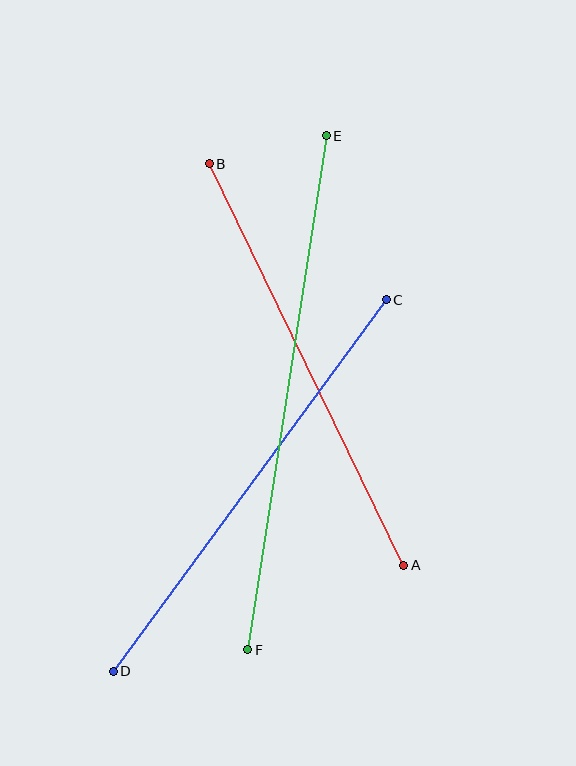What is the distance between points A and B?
The distance is approximately 447 pixels.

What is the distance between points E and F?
The distance is approximately 520 pixels.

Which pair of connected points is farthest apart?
Points E and F are farthest apart.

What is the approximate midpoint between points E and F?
The midpoint is at approximately (287, 393) pixels.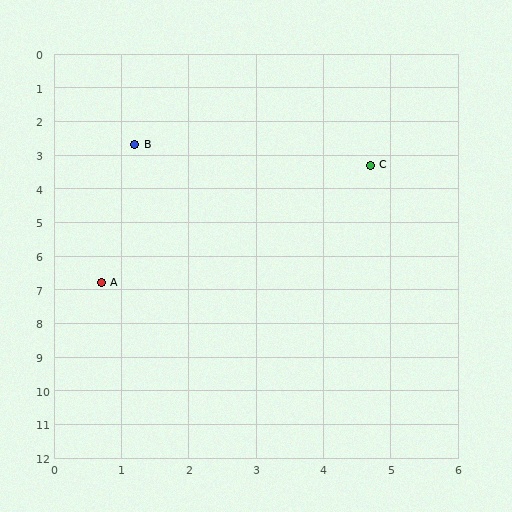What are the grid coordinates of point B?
Point B is at approximately (1.2, 2.7).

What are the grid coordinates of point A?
Point A is at approximately (0.7, 6.8).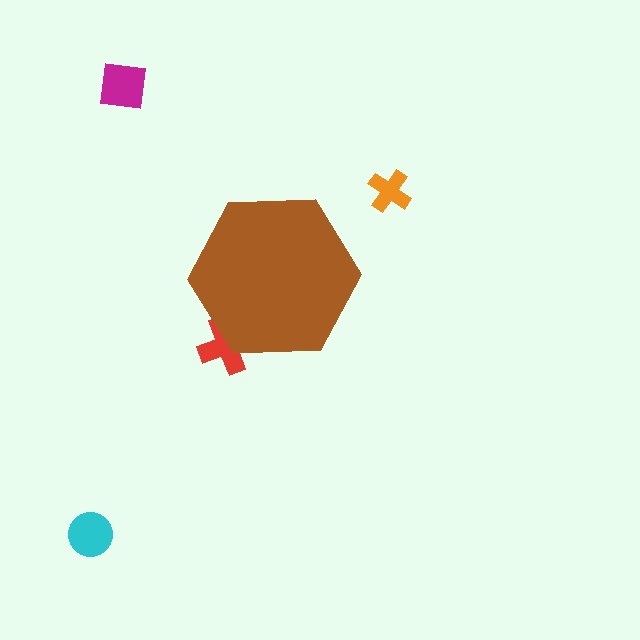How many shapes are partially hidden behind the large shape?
1 shape is partially hidden.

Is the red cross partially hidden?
Yes, the red cross is partially hidden behind the brown hexagon.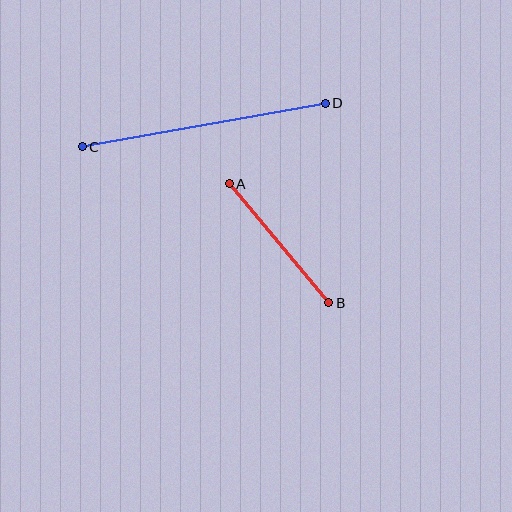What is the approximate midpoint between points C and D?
The midpoint is at approximately (204, 125) pixels.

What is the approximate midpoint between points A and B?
The midpoint is at approximately (279, 243) pixels.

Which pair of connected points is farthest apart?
Points C and D are farthest apart.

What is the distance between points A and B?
The distance is approximately 155 pixels.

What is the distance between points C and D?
The distance is approximately 247 pixels.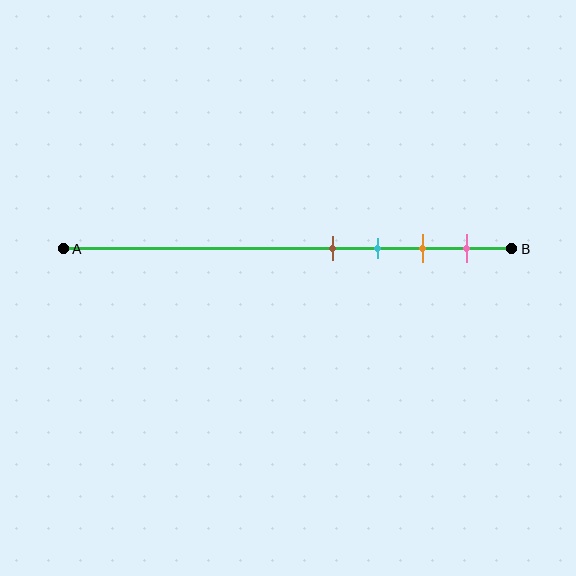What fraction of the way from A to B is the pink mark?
The pink mark is approximately 90% (0.9) of the way from A to B.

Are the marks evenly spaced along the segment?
Yes, the marks are approximately evenly spaced.